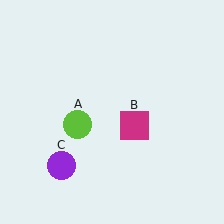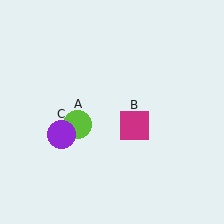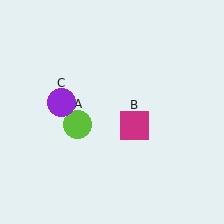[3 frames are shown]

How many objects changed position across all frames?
1 object changed position: purple circle (object C).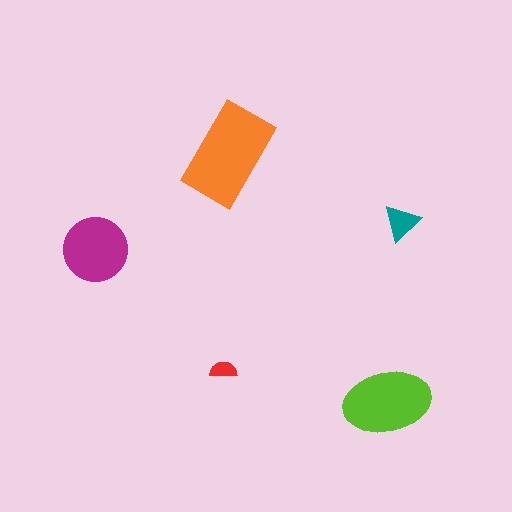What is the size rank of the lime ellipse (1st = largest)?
2nd.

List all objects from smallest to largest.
The red semicircle, the teal triangle, the magenta circle, the lime ellipse, the orange rectangle.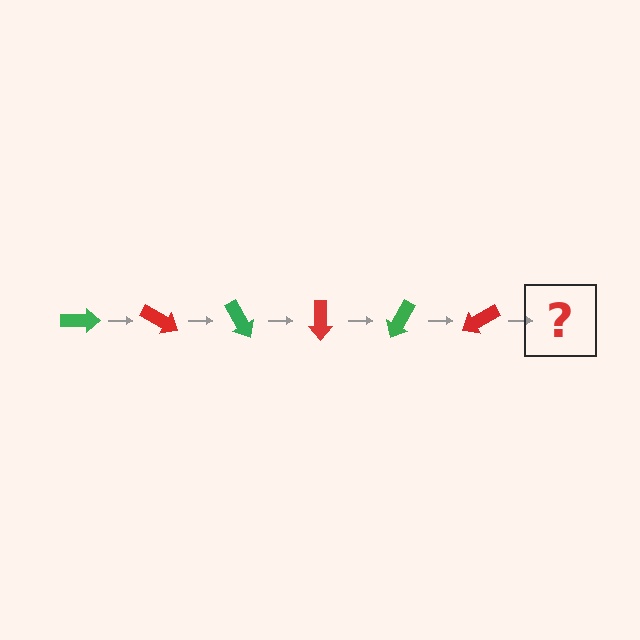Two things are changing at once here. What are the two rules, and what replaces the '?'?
The two rules are that it rotates 30 degrees each step and the color cycles through green and red. The '?' should be a green arrow, rotated 180 degrees from the start.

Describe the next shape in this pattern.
It should be a green arrow, rotated 180 degrees from the start.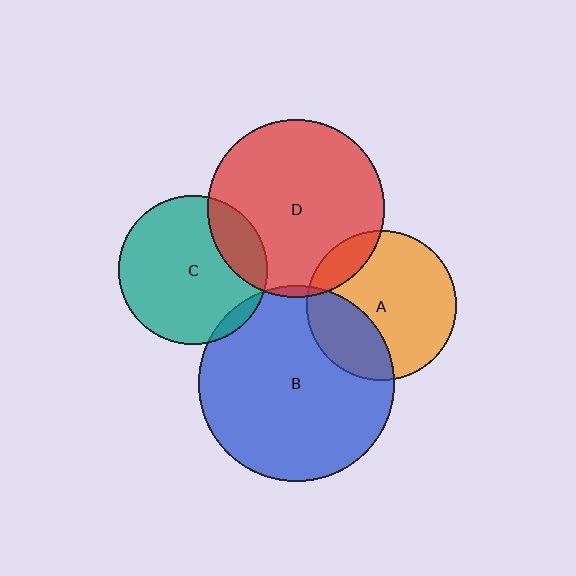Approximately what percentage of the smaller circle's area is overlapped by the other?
Approximately 5%.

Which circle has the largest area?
Circle B (blue).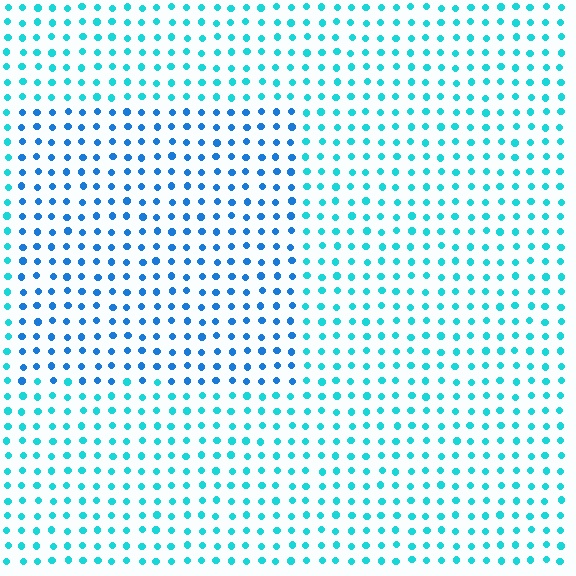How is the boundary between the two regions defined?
The boundary is defined purely by a slight shift in hue (about 29 degrees). Spacing, size, and orientation are identical on both sides.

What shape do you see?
I see a rectangle.